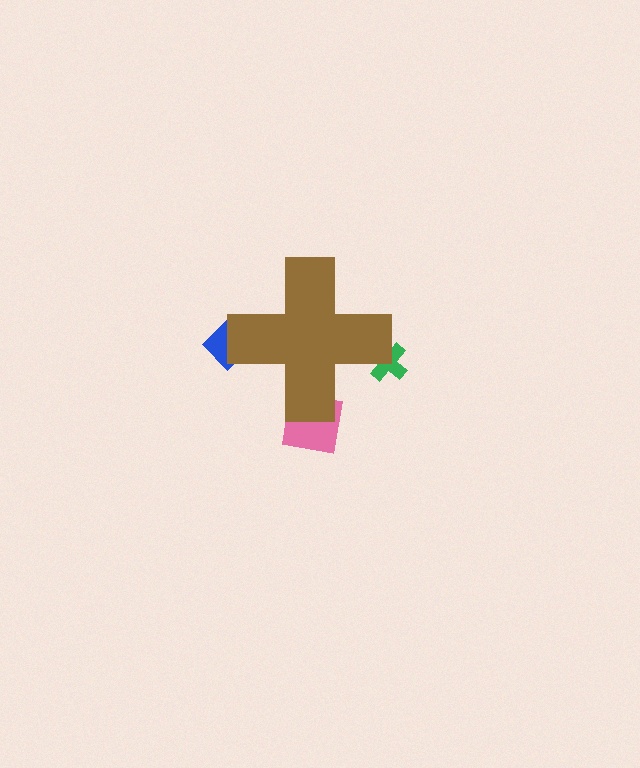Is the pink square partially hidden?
Yes, the pink square is partially hidden behind the brown cross.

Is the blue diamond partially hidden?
Yes, the blue diamond is partially hidden behind the brown cross.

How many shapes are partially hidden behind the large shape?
3 shapes are partially hidden.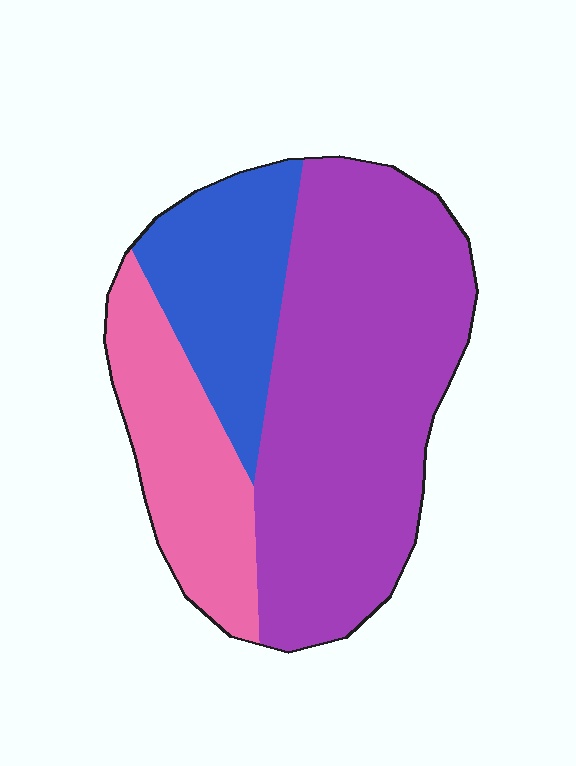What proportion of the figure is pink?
Pink covers 22% of the figure.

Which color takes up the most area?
Purple, at roughly 55%.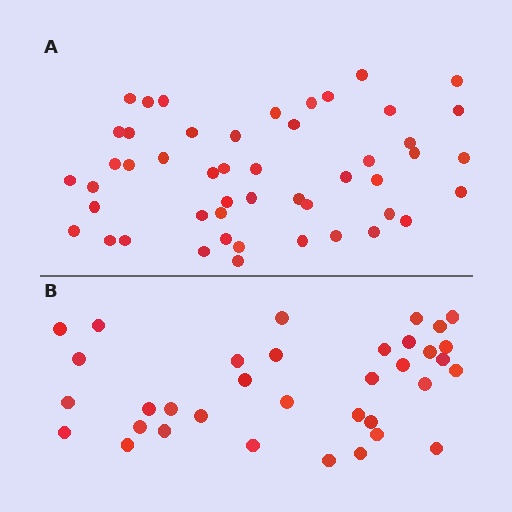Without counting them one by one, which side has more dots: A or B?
Region A (the top region) has more dots.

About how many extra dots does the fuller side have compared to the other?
Region A has approximately 15 more dots than region B.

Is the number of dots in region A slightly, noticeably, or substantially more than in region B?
Region A has noticeably more, but not dramatically so. The ratio is roughly 1.4 to 1.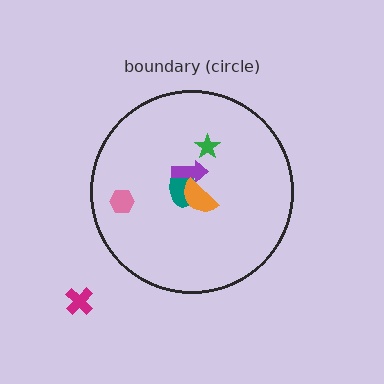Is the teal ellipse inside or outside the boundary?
Inside.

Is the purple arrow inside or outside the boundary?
Inside.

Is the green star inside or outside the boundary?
Inside.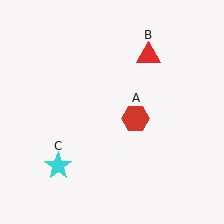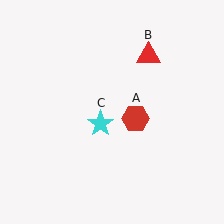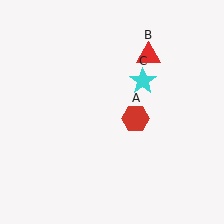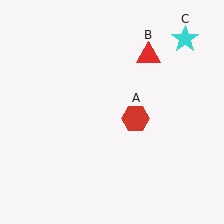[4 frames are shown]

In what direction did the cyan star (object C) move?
The cyan star (object C) moved up and to the right.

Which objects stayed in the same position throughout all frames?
Red hexagon (object A) and red triangle (object B) remained stationary.